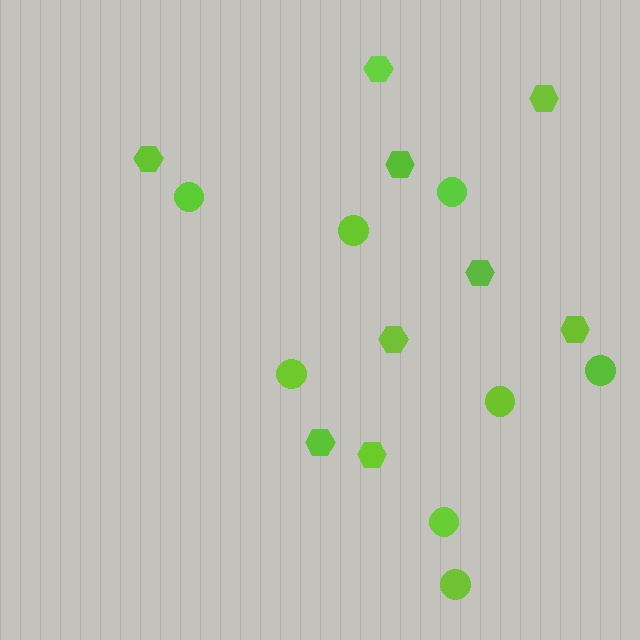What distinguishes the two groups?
There are 2 groups: one group of circles (8) and one group of hexagons (9).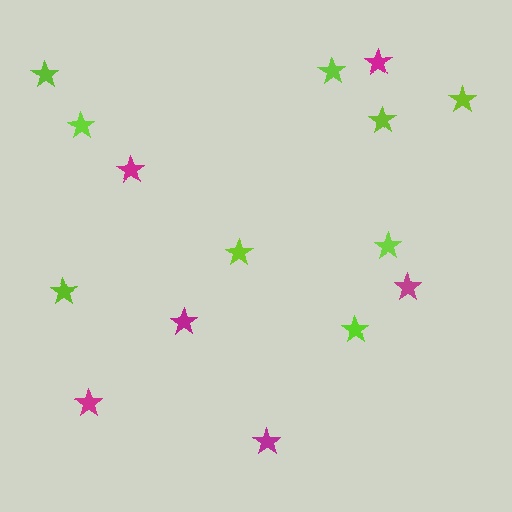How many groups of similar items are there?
There are 2 groups: one group of lime stars (9) and one group of magenta stars (6).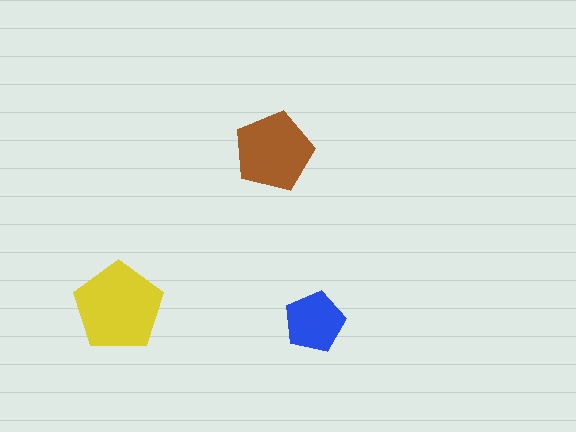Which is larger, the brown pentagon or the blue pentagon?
The brown one.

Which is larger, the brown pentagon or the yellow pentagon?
The yellow one.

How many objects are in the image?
There are 3 objects in the image.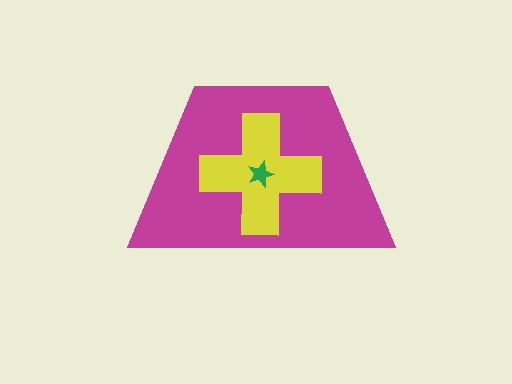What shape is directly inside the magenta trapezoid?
The yellow cross.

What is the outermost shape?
The magenta trapezoid.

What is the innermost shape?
The green star.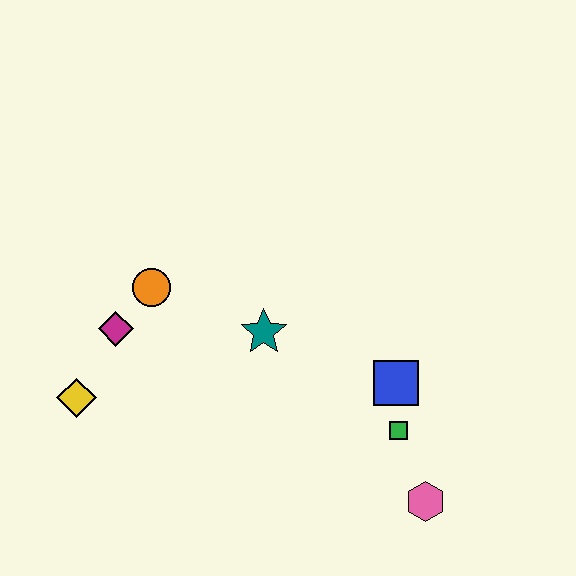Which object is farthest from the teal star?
The pink hexagon is farthest from the teal star.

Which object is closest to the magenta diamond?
The orange circle is closest to the magenta diamond.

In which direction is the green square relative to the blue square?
The green square is below the blue square.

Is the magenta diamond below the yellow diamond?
No